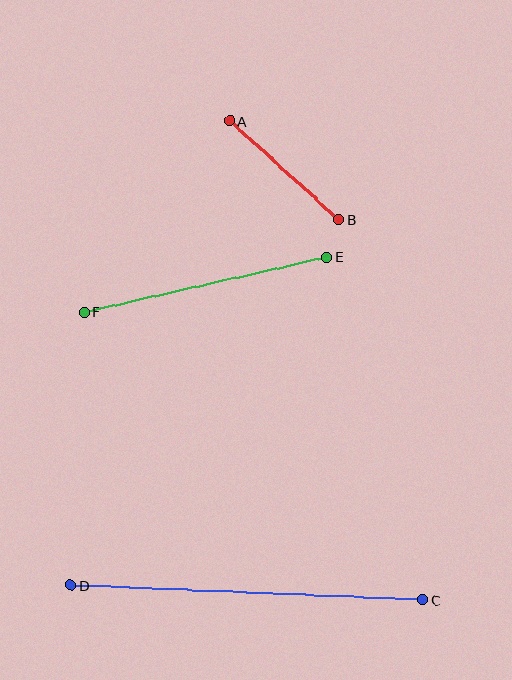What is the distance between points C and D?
The distance is approximately 352 pixels.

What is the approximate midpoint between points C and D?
The midpoint is at approximately (246, 593) pixels.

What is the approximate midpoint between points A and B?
The midpoint is at approximately (284, 170) pixels.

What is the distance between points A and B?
The distance is approximately 147 pixels.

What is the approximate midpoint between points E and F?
The midpoint is at approximately (205, 284) pixels.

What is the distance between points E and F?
The distance is approximately 249 pixels.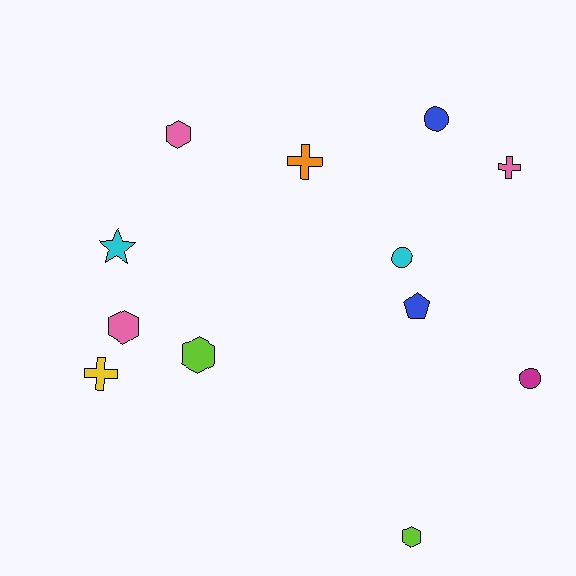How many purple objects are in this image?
There are no purple objects.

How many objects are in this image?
There are 12 objects.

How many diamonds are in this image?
There are no diamonds.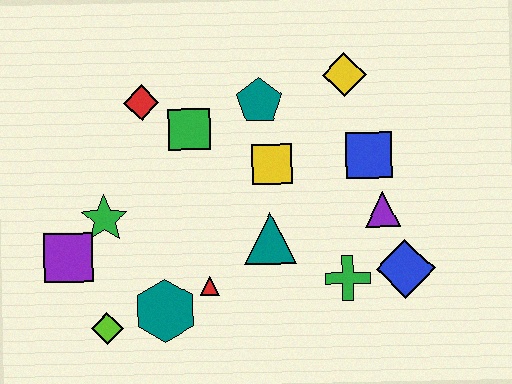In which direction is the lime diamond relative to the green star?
The lime diamond is below the green star.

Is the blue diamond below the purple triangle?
Yes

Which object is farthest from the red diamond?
The blue diamond is farthest from the red diamond.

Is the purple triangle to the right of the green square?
Yes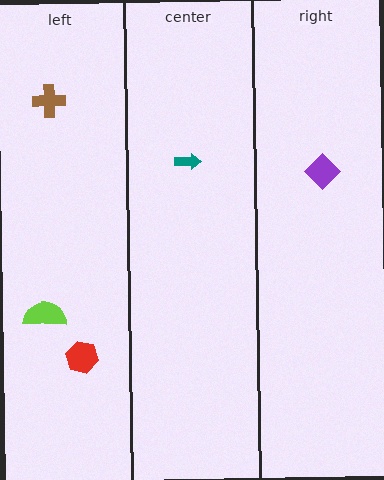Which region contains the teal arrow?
The center region.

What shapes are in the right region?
The purple diamond.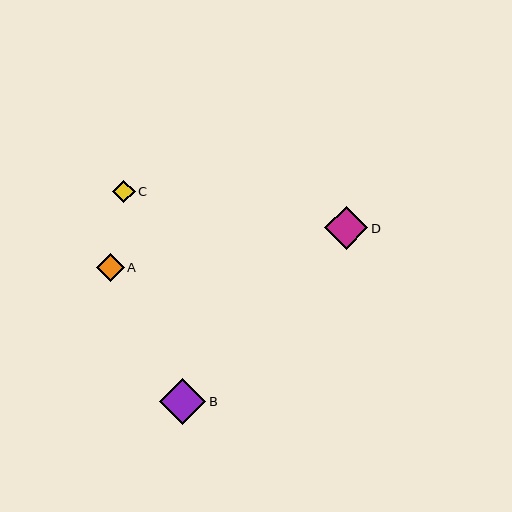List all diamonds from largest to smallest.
From largest to smallest: B, D, A, C.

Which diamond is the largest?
Diamond B is the largest with a size of approximately 46 pixels.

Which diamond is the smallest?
Diamond C is the smallest with a size of approximately 22 pixels.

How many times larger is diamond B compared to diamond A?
Diamond B is approximately 1.6 times the size of diamond A.